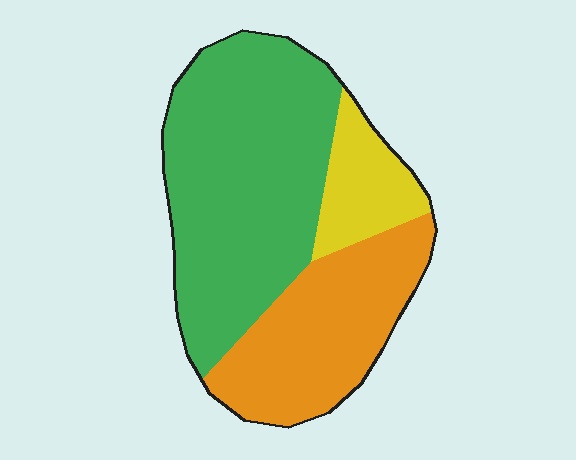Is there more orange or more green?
Green.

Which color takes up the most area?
Green, at roughly 55%.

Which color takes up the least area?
Yellow, at roughly 15%.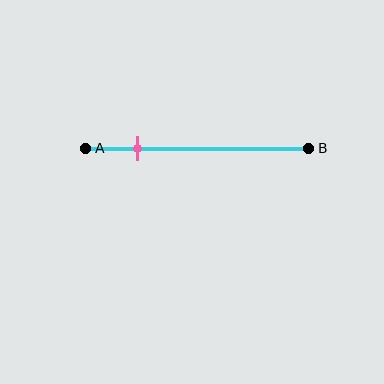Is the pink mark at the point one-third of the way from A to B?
No, the mark is at about 25% from A, not at the 33% one-third point.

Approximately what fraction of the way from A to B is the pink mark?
The pink mark is approximately 25% of the way from A to B.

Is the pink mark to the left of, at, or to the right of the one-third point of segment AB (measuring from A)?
The pink mark is to the left of the one-third point of segment AB.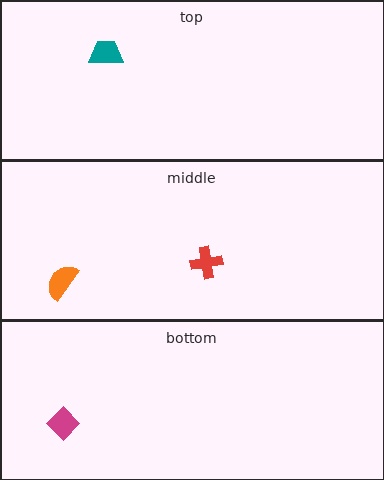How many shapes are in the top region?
1.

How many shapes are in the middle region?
2.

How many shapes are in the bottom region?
1.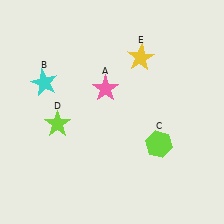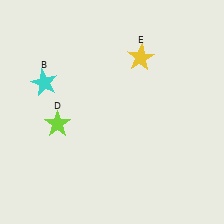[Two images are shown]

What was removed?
The pink star (A), the lime hexagon (C) were removed in Image 2.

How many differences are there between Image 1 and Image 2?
There are 2 differences between the two images.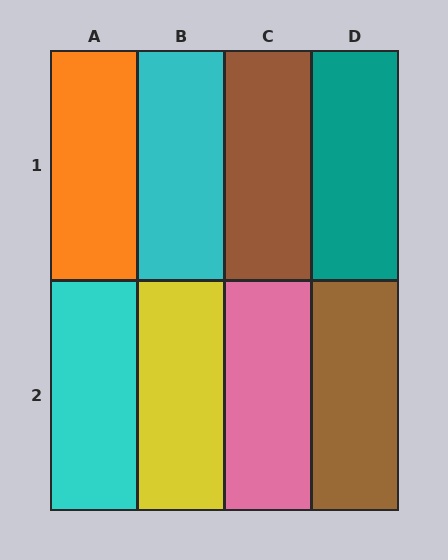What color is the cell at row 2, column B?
Yellow.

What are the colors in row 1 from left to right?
Orange, cyan, brown, teal.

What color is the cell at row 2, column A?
Cyan.